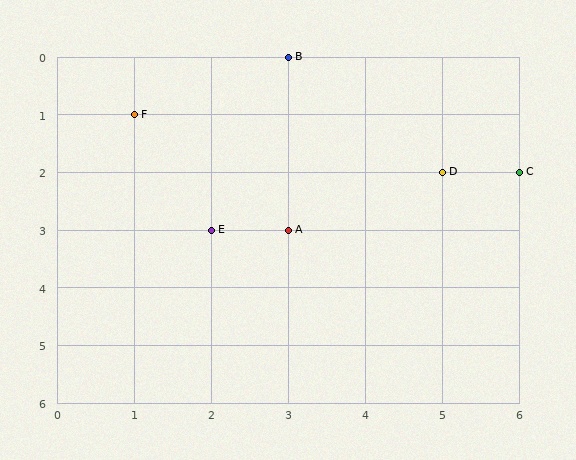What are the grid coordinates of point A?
Point A is at grid coordinates (3, 3).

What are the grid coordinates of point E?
Point E is at grid coordinates (2, 3).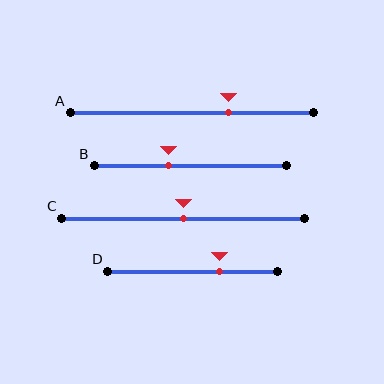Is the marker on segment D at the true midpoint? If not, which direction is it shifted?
No, the marker on segment D is shifted to the right by about 16% of the segment length.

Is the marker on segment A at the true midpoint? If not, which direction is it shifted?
No, the marker on segment A is shifted to the right by about 15% of the segment length.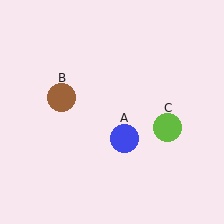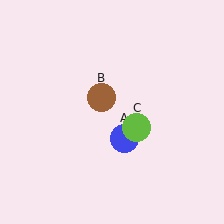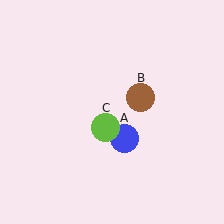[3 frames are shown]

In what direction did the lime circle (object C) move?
The lime circle (object C) moved left.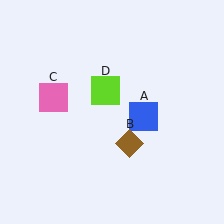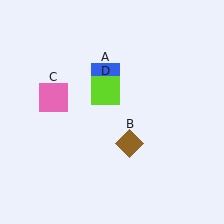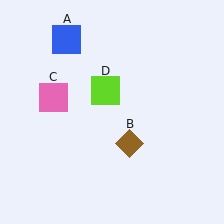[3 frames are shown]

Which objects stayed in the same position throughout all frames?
Brown diamond (object B) and pink square (object C) and lime square (object D) remained stationary.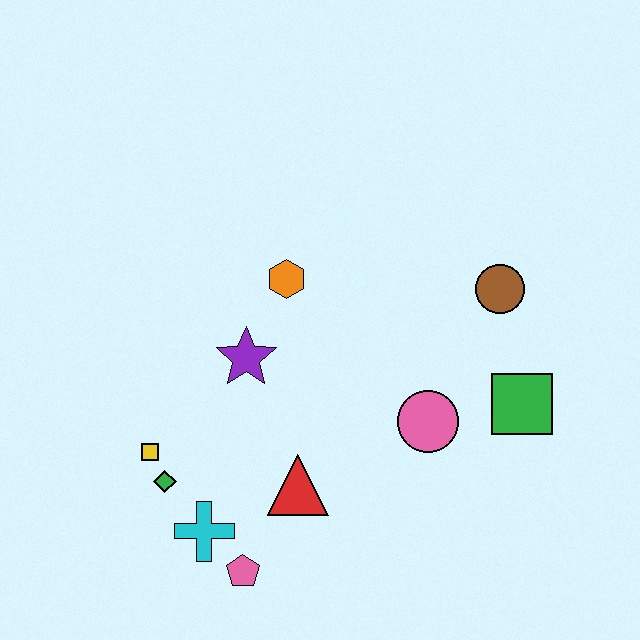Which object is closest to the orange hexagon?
The purple star is closest to the orange hexagon.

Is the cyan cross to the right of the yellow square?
Yes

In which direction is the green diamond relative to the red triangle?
The green diamond is to the left of the red triangle.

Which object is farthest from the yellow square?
The brown circle is farthest from the yellow square.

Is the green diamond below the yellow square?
Yes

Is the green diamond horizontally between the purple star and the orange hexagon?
No